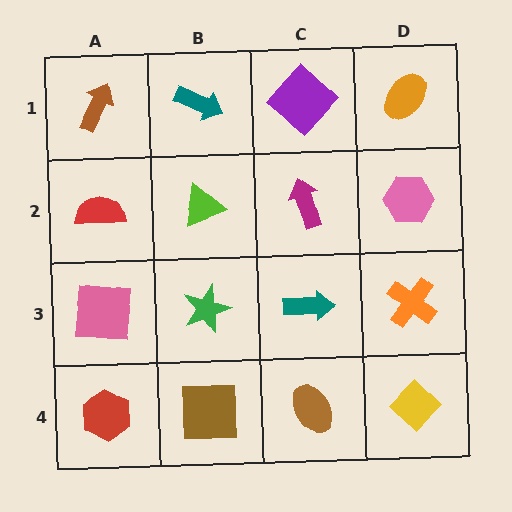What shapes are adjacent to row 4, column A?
A pink square (row 3, column A), a brown square (row 4, column B).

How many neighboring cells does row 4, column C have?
3.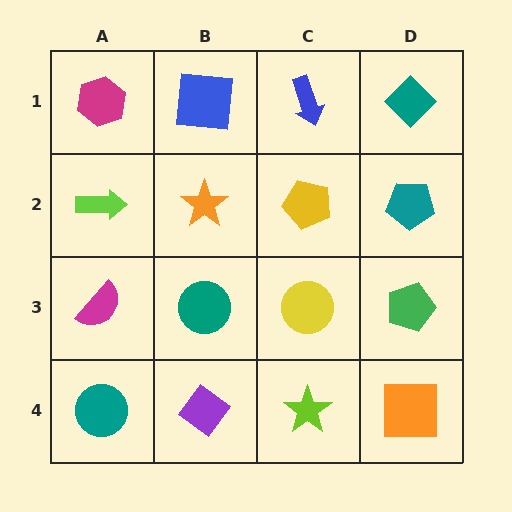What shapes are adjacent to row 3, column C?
A yellow pentagon (row 2, column C), a lime star (row 4, column C), a teal circle (row 3, column B), a green pentagon (row 3, column D).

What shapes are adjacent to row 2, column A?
A magenta hexagon (row 1, column A), a magenta semicircle (row 3, column A), an orange star (row 2, column B).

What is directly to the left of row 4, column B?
A teal circle.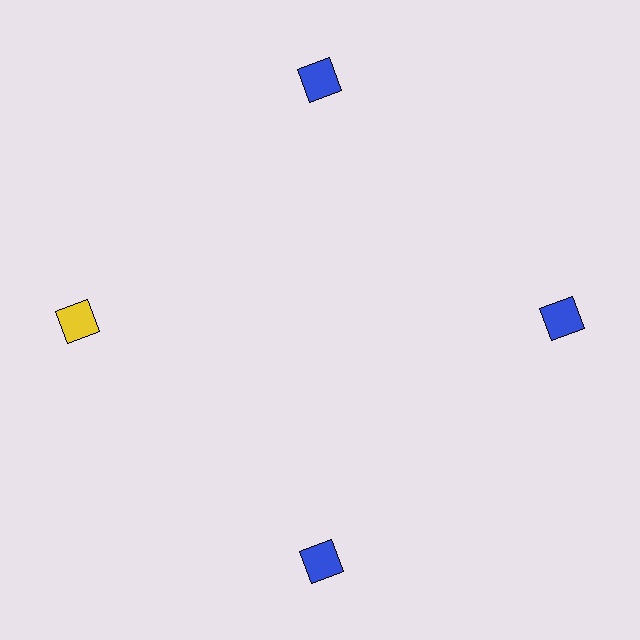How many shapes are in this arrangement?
There are 4 shapes arranged in a ring pattern.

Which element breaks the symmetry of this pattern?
The yellow diamond at roughly the 9 o'clock position breaks the symmetry. All other shapes are blue diamonds.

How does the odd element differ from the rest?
It has a different color: yellow instead of blue.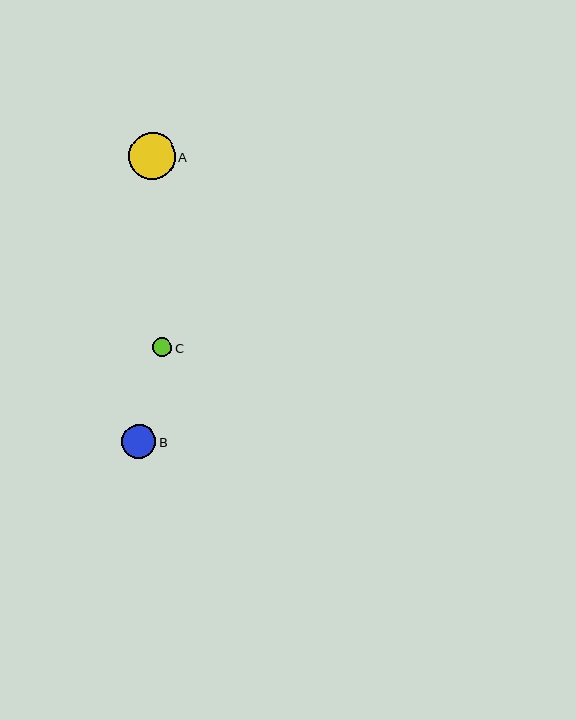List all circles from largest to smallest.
From largest to smallest: A, B, C.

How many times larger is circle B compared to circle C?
Circle B is approximately 1.8 times the size of circle C.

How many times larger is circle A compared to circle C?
Circle A is approximately 2.5 times the size of circle C.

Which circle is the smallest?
Circle C is the smallest with a size of approximately 19 pixels.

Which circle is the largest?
Circle A is the largest with a size of approximately 47 pixels.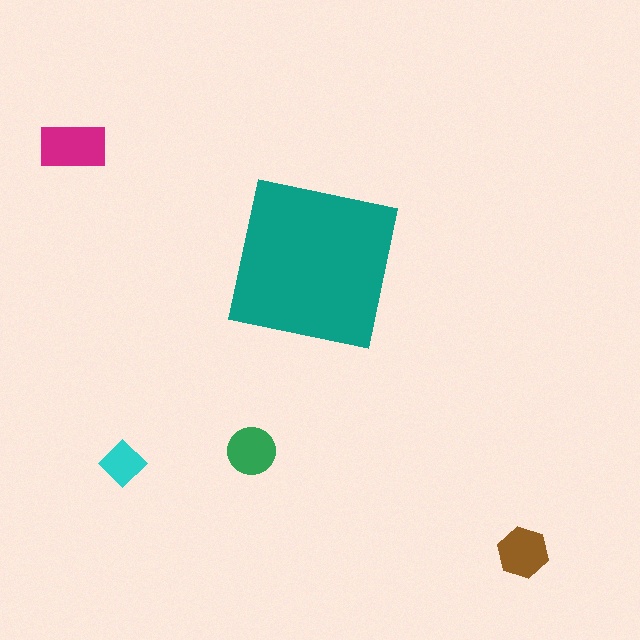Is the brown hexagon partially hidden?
No, the brown hexagon is fully visible.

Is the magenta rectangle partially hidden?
No, the magenta rectangle is fully visible.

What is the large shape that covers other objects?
A teal square.